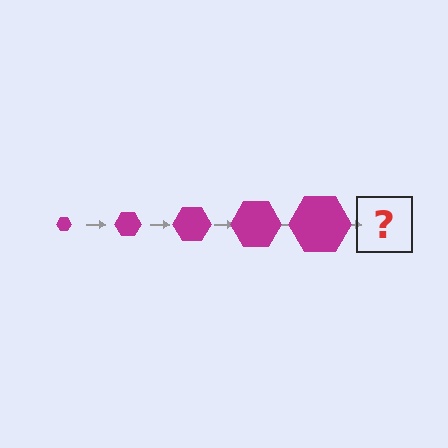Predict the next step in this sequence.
The next step is a magenta hexagon, larger than the previous one.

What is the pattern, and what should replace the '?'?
The pattern is that the hexagon gets progressively larger each step. The '?' should be a magenta hexagon, larger than the previous one.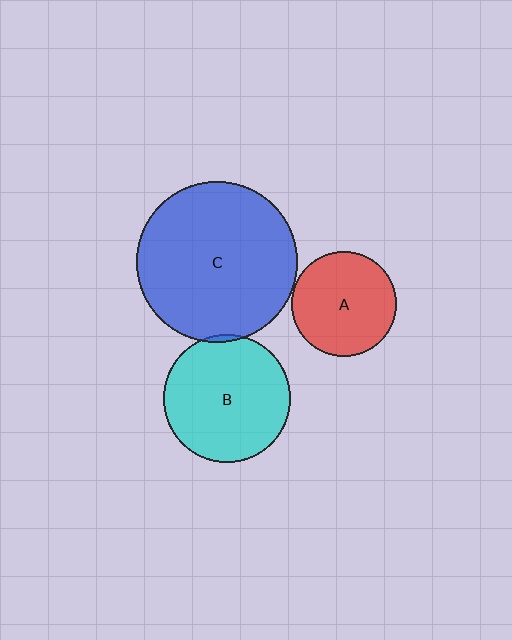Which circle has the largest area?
Circle C (blue).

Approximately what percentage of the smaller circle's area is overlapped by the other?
Approximately 5%.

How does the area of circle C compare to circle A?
Approximately 2.4 times.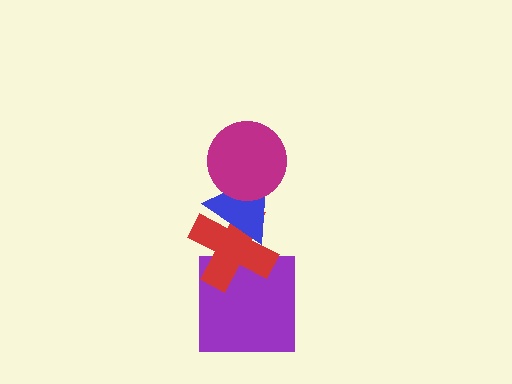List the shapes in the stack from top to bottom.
From top to bottom: the magenta circle, the blue triangle, the red cross, the purple square.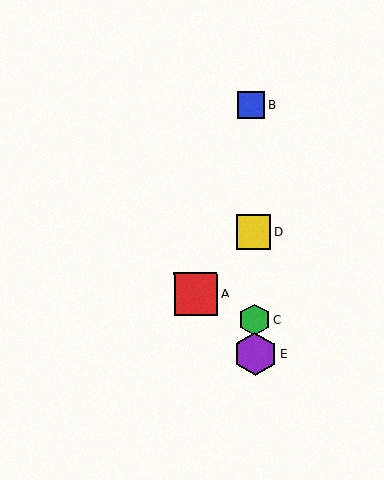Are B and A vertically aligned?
No, B is at x≈251 and A is at x≈196.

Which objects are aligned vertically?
Objects B, C, D, E are aligned vertically.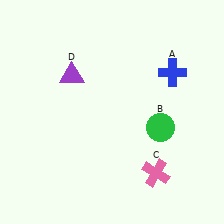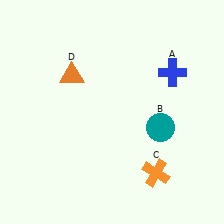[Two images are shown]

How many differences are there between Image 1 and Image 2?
There are 3 differences between the two images.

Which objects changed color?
B changed from green to teal. C changed from pink to orange. D changed from purple to orange.